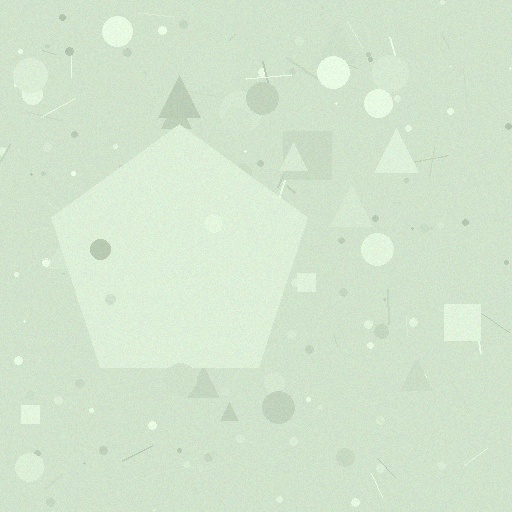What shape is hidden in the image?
A pentagon is hidden in the image.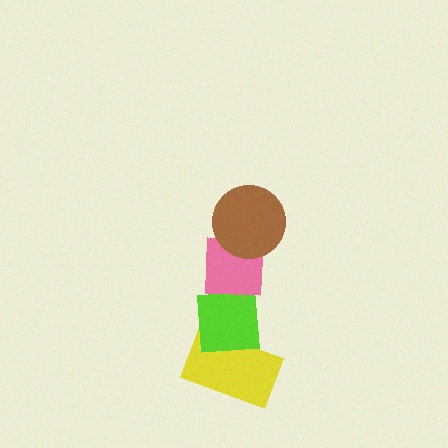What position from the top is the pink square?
The pink square is 2nd from the top.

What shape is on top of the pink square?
The brown circle is on top of the pink square.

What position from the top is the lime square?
The lime square is 3rd from the top.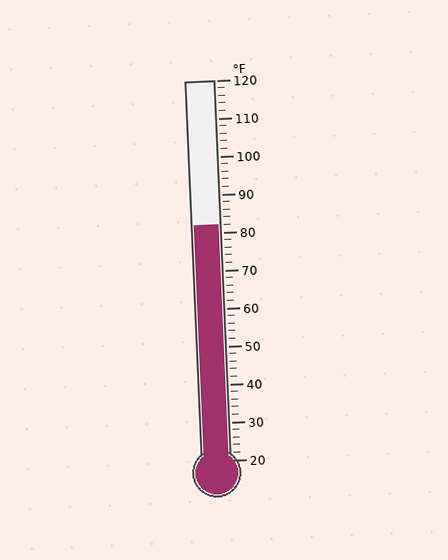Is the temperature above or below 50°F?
The temperature is above 50°F.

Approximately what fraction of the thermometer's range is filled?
The thermometer is filled to approximately 60% of its range.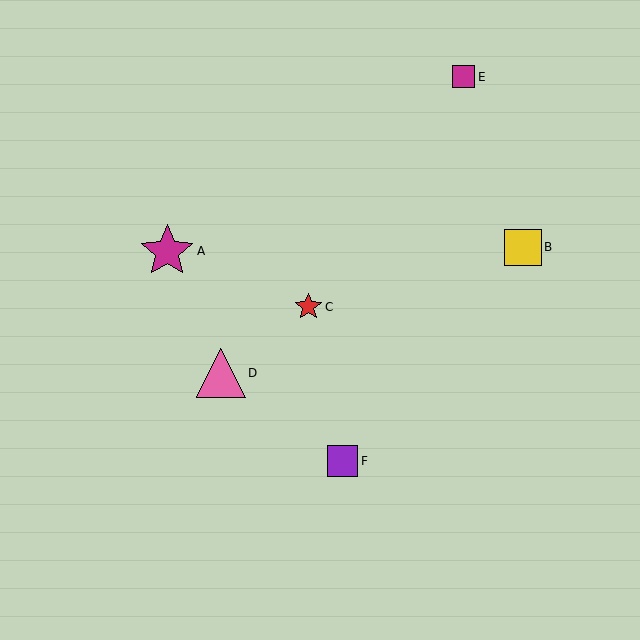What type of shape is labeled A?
Shape A is a magenta star.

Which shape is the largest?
The magenta star (labeled A) is the largest.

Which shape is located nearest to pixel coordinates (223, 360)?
The pink triangle (labeled D) at (221, 373) is nearest to that location.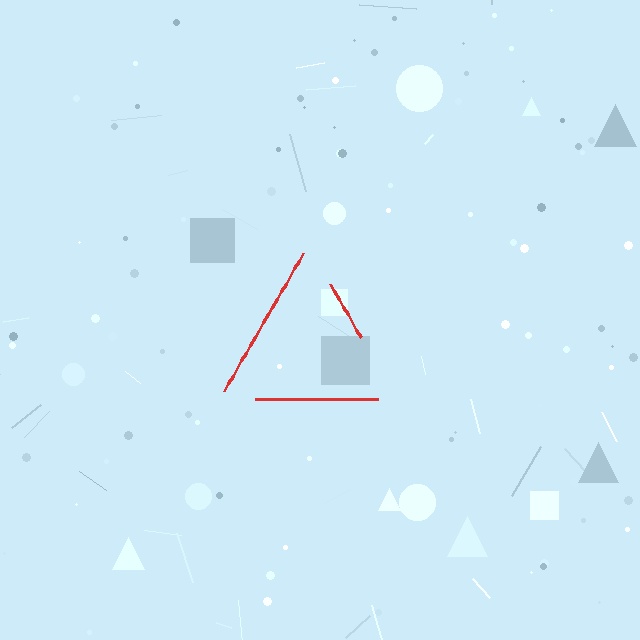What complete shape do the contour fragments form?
The contour fragments form a triangle.